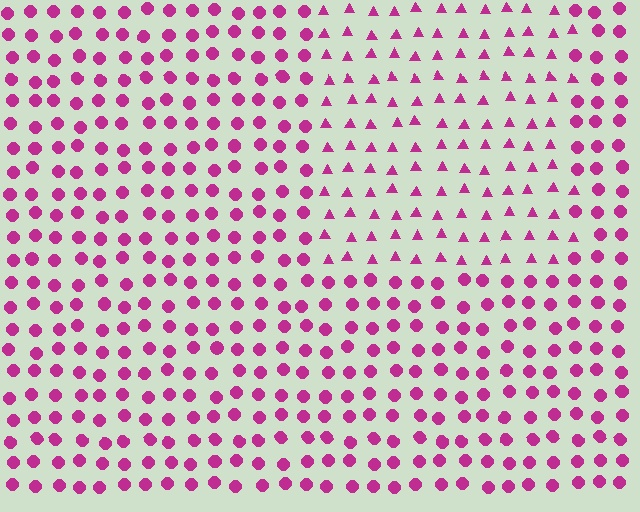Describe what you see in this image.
The image is filled with small magenta elements arranged in a uniform grid. A rectangle-shaped region contains triangles, while the surrounding area contains circles. The boundary is defined purely by the change in element shape.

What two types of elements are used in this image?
The image uses triangles inside the rectangle region and circles outside it.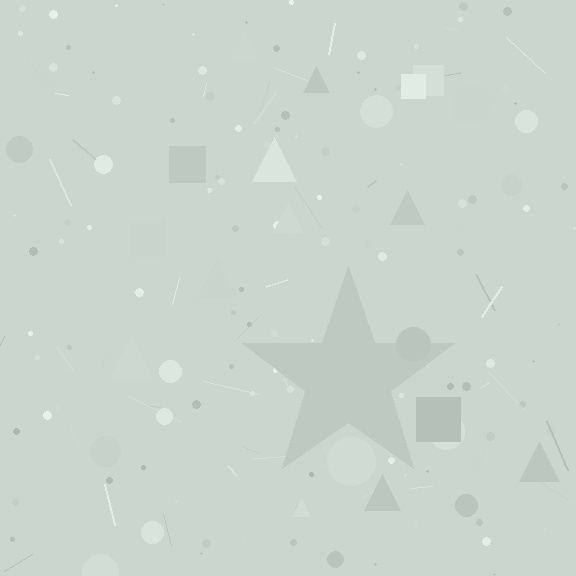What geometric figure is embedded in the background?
A star is embedded in the background.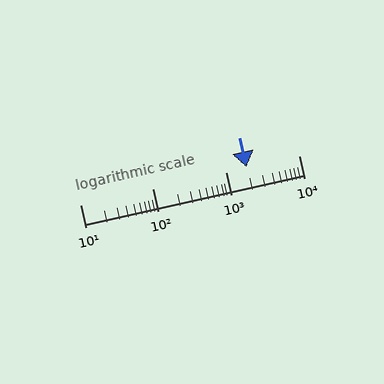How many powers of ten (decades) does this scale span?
The scale spans 3 decades, from 10 to 10000.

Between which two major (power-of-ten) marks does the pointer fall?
The pointer is between 1000 and 10000.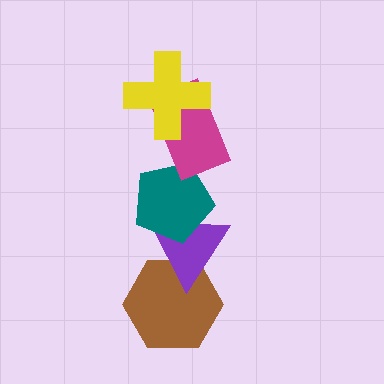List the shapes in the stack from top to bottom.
From top to bottom: the yellow cross, the magenta rectangle, the teal pentagon, the purple triangle, the brown hexagon.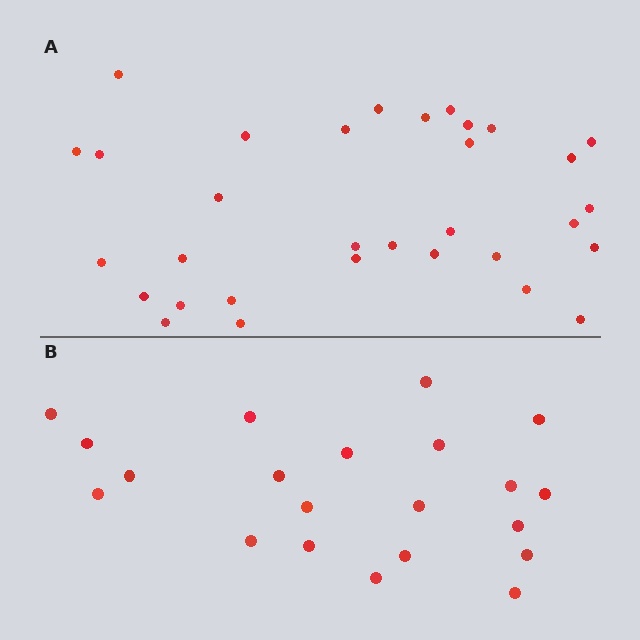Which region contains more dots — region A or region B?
Region A (the top region) has more dots.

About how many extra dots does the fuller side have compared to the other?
Region A has roughly 12 or so more dots than region B.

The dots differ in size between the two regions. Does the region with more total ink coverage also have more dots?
No. Region B has more total ink coverage because its dots are larger, but region A actually contains more individual dots. Total area can be misleading — the number of items is what matters here.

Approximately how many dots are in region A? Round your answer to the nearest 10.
About 30 dots. (The exact count is 32, which rounds to 30.)